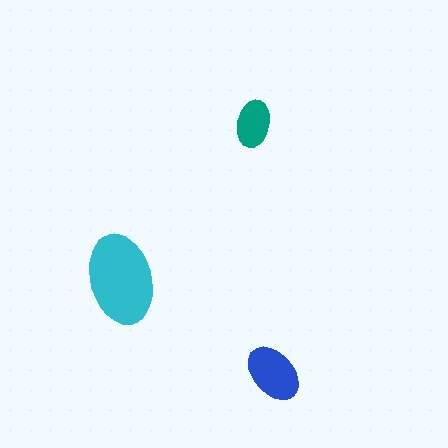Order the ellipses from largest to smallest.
the cyan one, the blue one, the teal one.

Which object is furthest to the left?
The cyan ellipse is leftmost.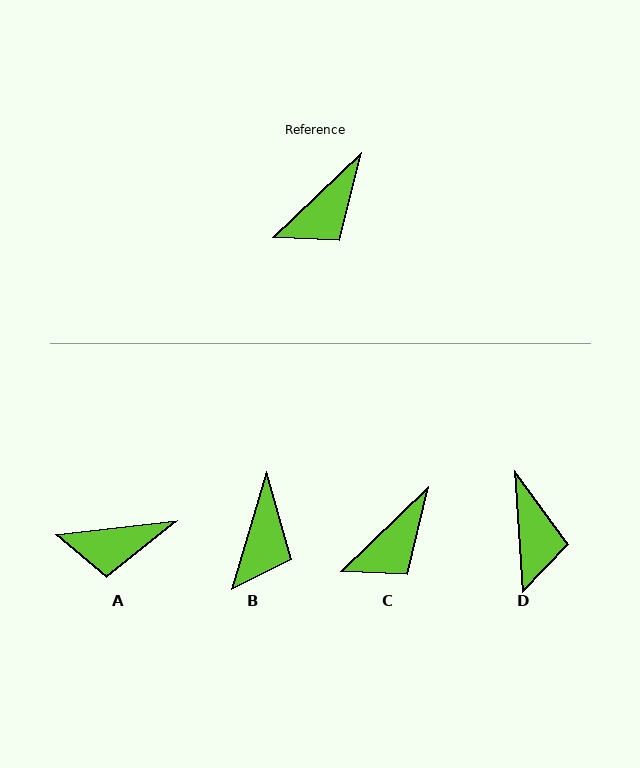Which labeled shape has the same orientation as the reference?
C.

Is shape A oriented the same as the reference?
No, it is off by about 38 degrees.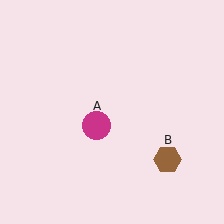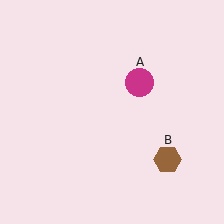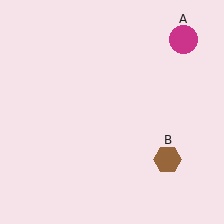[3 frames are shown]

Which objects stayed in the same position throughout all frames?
Brown hexagon (object B) remained stationary.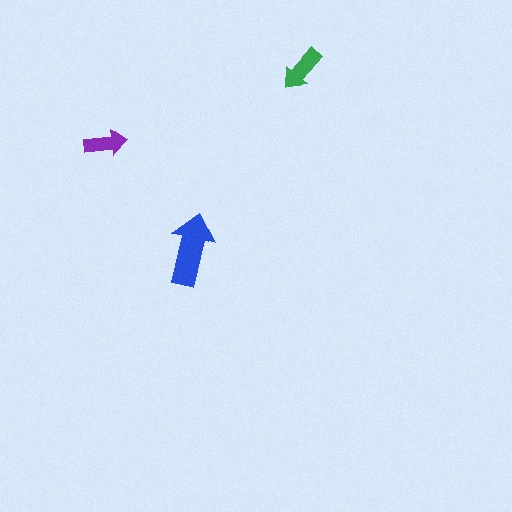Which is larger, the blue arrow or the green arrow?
The blue one.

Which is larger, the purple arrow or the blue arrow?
The blue one.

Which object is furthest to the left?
The purple arrow is leftmost.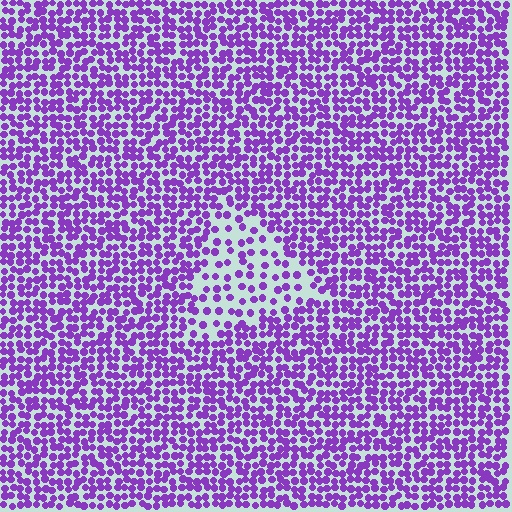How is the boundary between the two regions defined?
The boundary is defined by a change in element density (approximately 2.1x ratio). All elements are the same color, size, and shape.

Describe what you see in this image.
The image contains small purple elements arranged at two different densities. A triangle-shaped region is visible where the elements are less densely packed than the surrounding area.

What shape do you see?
I see a triangle.